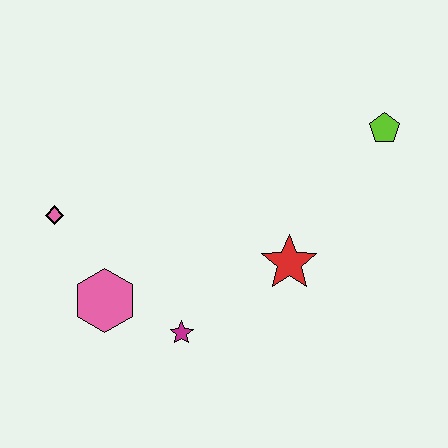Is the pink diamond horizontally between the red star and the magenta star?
No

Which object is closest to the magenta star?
The pink hexagon is closest to the magenta star.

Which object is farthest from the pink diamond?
The lime pentagon is farthest from the pink diamond.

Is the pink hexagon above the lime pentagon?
No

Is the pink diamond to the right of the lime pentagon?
No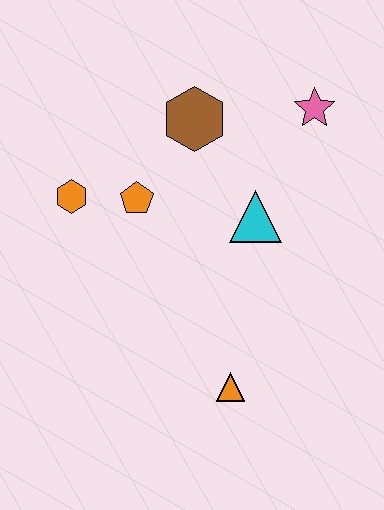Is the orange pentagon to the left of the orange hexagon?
No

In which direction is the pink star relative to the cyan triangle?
The pink star is above the cyan triangle.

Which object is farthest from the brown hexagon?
The orange triangle is farthest from the brown hexagon.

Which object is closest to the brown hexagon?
The orange pentagon is closest to the brown hexagon.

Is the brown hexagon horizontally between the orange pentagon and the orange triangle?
Yes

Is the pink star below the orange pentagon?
No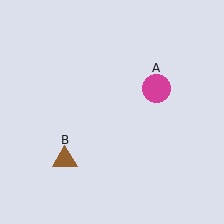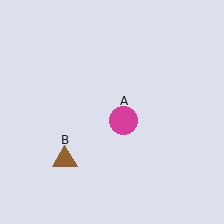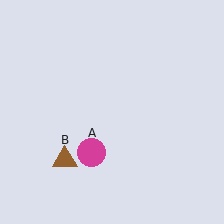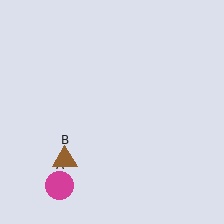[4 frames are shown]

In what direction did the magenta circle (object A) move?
The magenta circle (object A) moved down and to the left.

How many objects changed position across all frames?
1 object changed position: magenta circle (object A).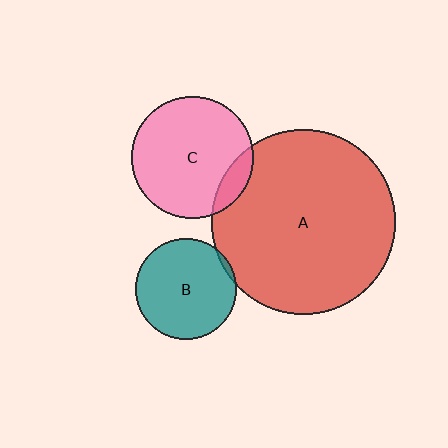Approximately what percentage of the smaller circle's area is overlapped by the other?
Approximately 10%.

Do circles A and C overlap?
Yes.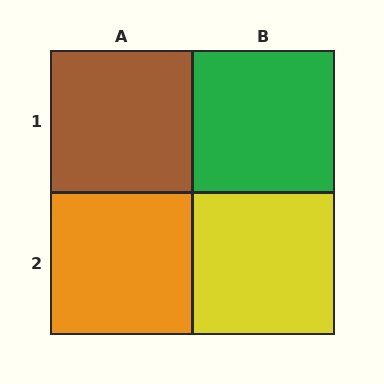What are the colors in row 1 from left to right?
Brown, green.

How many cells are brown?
1 cell is brown.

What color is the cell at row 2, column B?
Yellow.